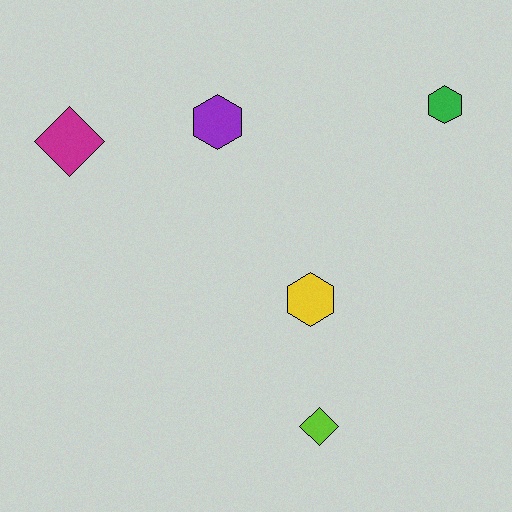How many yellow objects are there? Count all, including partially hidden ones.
There is 1 yellow object.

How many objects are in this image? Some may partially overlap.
There are 5 objects.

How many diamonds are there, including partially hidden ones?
There are 2 diamonds.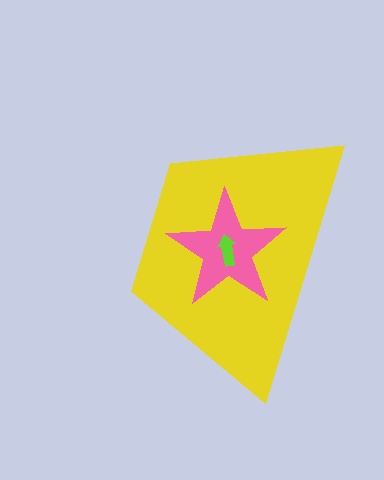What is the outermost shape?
The yellow trapezoid.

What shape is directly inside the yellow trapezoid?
The pink star.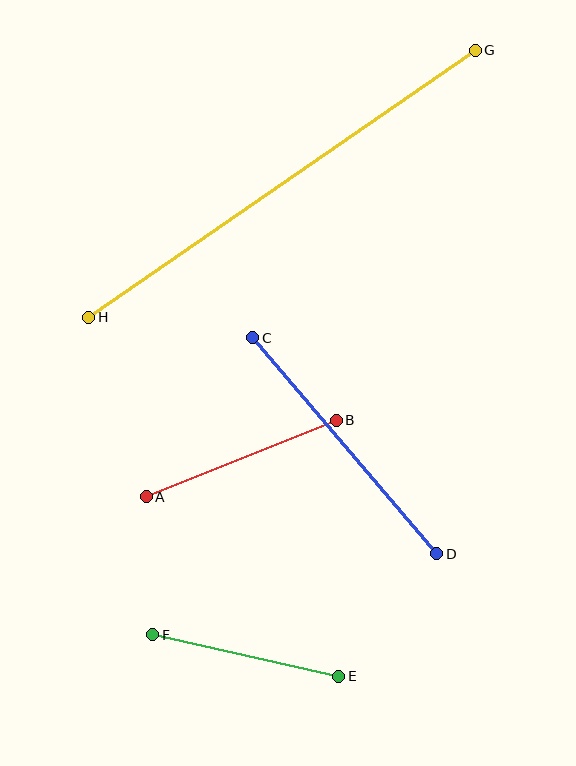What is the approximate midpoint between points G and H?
The midpoint is at approximately (282, 184) pixels.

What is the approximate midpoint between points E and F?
The midpoint is at approximately (246, 656) pixels.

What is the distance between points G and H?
The distance is approximately 470 pixels.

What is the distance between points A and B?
The distance is approximately 205 pixels.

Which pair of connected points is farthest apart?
Points G and H are farthest apart.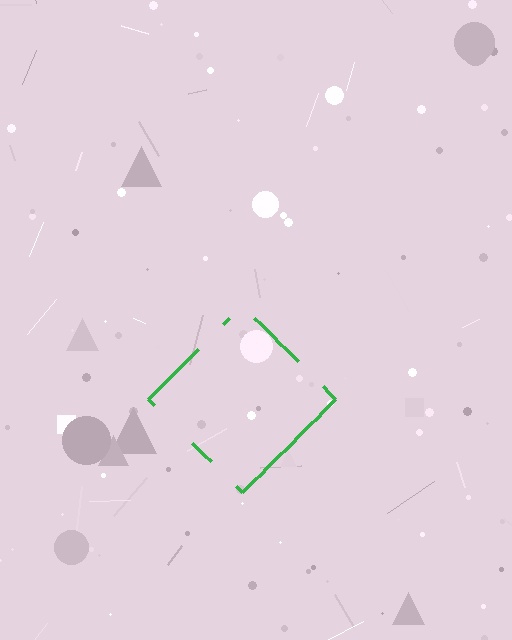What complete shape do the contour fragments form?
The contour fragments form a diamond.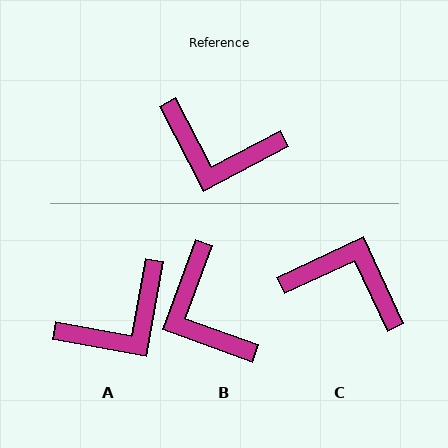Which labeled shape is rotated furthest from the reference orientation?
C, about 178 degrees away.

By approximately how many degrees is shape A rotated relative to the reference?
Approximately 52 degrees counter-clockwise.